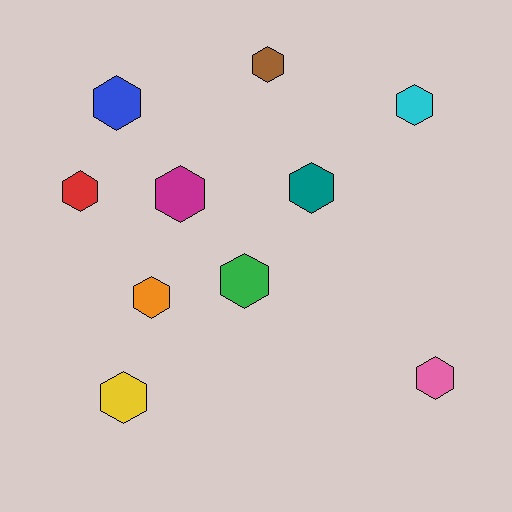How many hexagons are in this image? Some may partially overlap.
There are 10 hexagons.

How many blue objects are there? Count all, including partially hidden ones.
There is 1 blue object.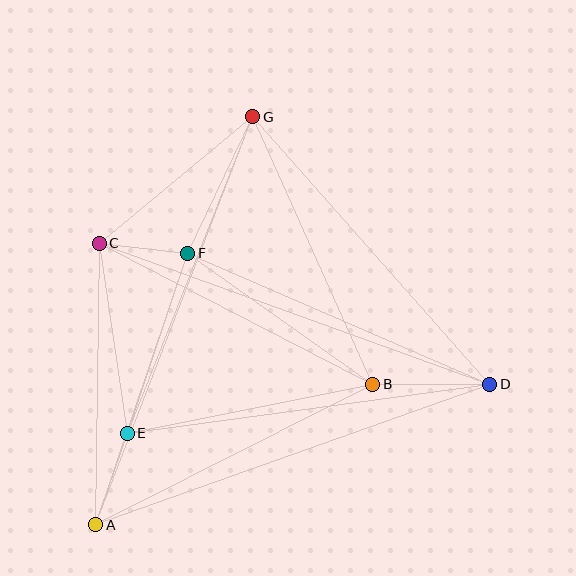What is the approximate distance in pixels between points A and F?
The distance between A and F is approximately 286 pixels.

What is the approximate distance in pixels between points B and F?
The distance between B and F is approximately 227 pixels.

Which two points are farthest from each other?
Points A and G are farthest from each other.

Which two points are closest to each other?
Points C and F are closest to each other.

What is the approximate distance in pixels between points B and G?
The distance between B and G is approximately 293 pixels.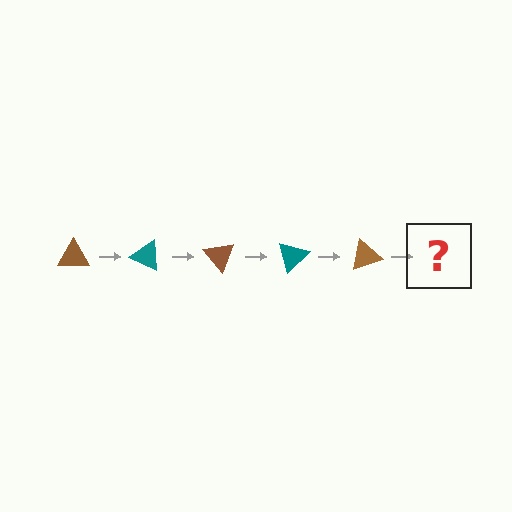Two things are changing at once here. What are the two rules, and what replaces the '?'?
The two rules are that it rotates 25 degrees each step and the color cycles through brown and teal. The '?' should be a teal triangle, rotated 125 degrees from the start.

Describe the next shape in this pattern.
It should be a teal triangle, rotated 125 degrees from the start.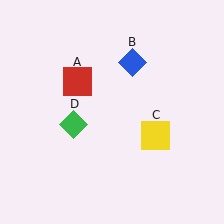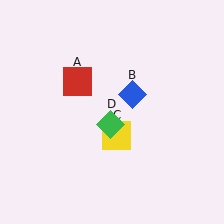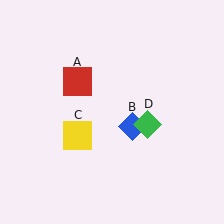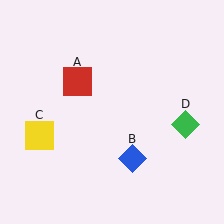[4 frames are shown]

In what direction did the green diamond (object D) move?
The green diamond (object D) moved right.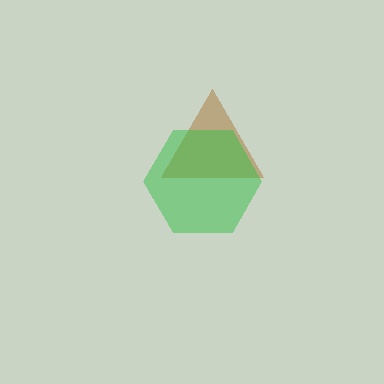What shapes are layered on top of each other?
The layered shapes are: a brown triangle, a green hexagon.